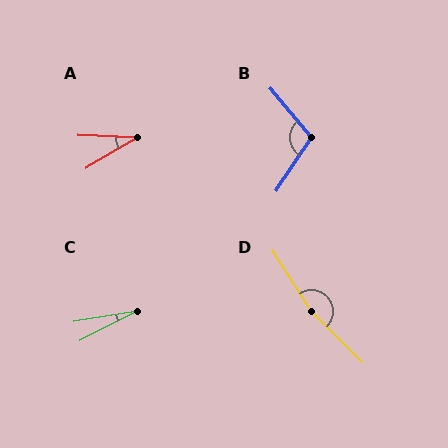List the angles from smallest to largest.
C (17°), A (32°), B (106°), D (168°).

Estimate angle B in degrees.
Approximately 106 degrees.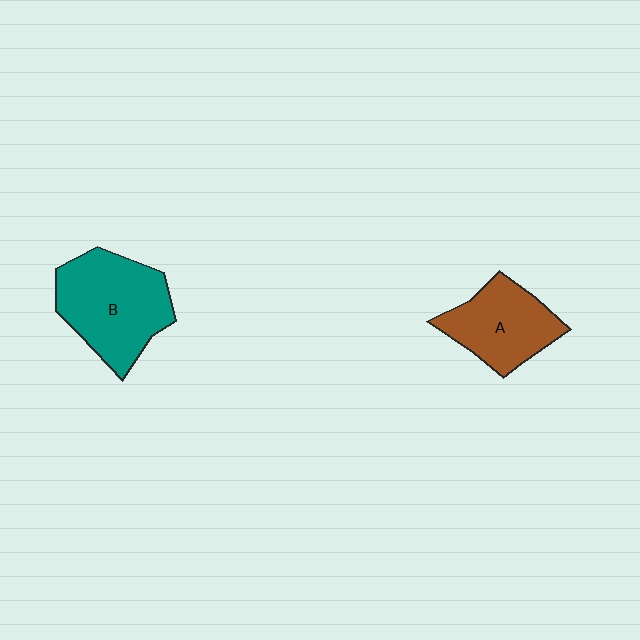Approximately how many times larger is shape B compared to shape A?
Approximately 1.4 times.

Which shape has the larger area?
Shape B (teal).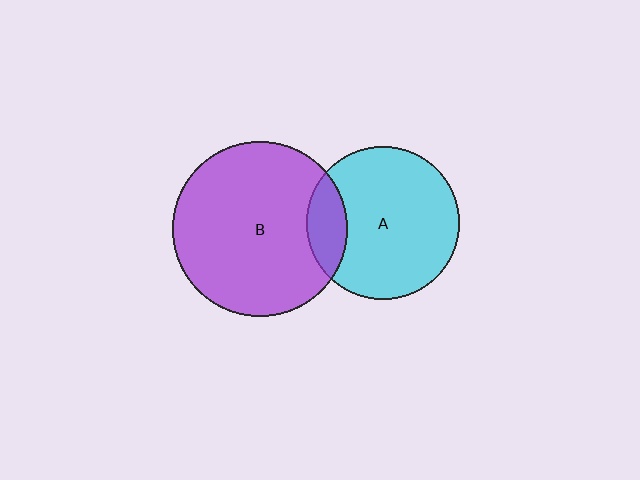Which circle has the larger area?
Circle B (purple).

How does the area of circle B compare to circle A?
Approximately 1.3 times.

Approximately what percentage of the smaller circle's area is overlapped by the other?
Approximately 15%.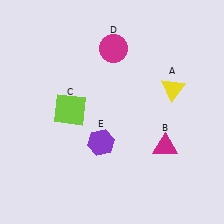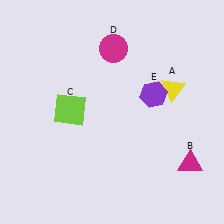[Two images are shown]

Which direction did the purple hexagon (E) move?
The purple hexagon (E) moved right.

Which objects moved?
The objects that moved are: the magenta triangle (B), the purple hexagon (E).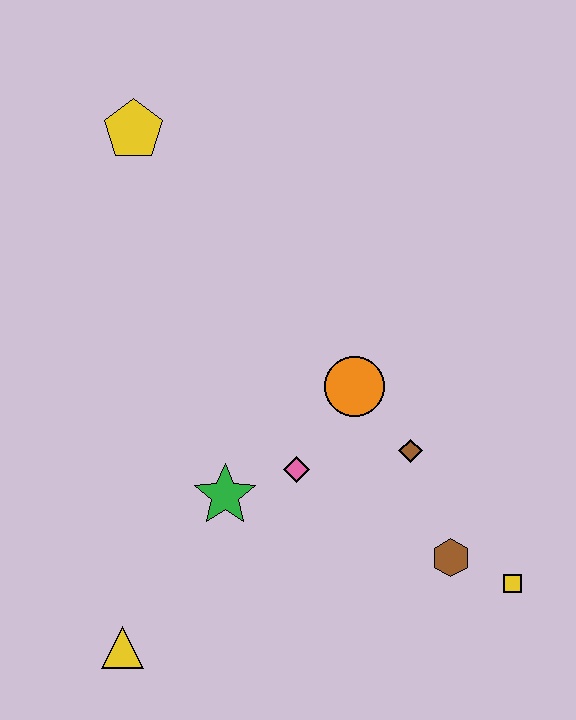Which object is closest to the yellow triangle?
The green star is closest to the yellow triangle.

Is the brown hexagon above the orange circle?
No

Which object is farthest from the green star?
The yellow pentagon is farthest from the green star.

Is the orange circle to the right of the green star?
Yes